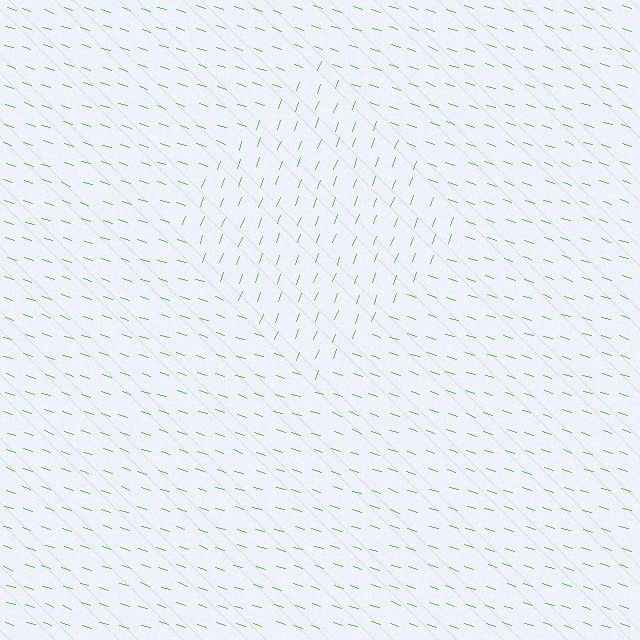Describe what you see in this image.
The image is filled with small lime line segments. A diamond region in the image has lines oriented differently from the surrounding lines, creating a visible texture boundary.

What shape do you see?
I see a diamond.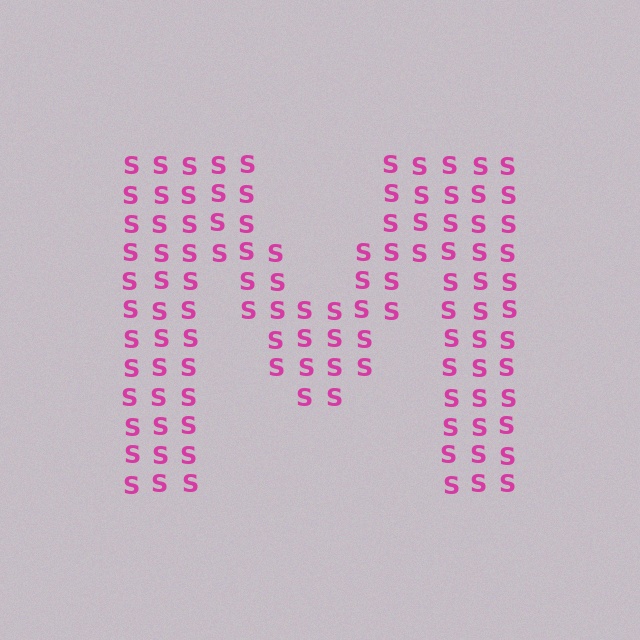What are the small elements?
The small elements are letter S's.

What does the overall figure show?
The overall figure shows the letter M.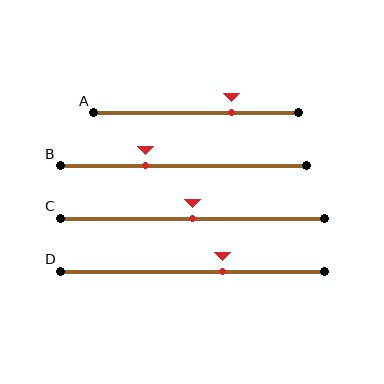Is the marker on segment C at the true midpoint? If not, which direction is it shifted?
Yes, the marker on segment C is at the true midpoint.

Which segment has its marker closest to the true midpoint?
Segment C has its marker closest to the true midpoint.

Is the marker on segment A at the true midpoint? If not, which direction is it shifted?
No, the marker on segment A is shifted to the right by about 17% of the segment length.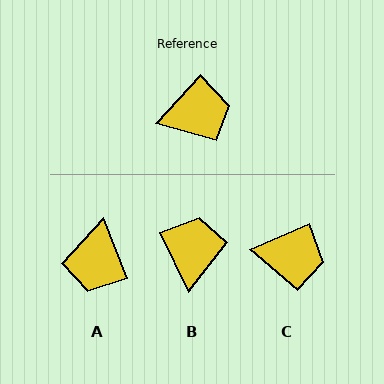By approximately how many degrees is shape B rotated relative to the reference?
Approximately 68 degrees counter-clockwise.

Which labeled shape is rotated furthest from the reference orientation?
A, about 116 degrees away.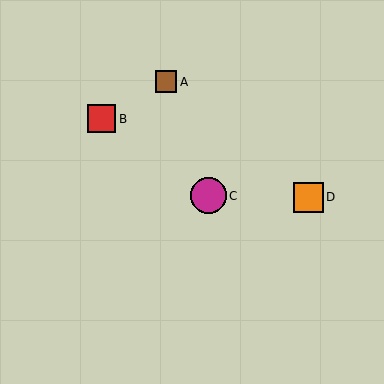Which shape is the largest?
The magenta circle (labeled C) is the largest.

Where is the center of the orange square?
The center of the orange square is at (308, 197).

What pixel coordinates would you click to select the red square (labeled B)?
Click at (102, 119) to select the red square B.